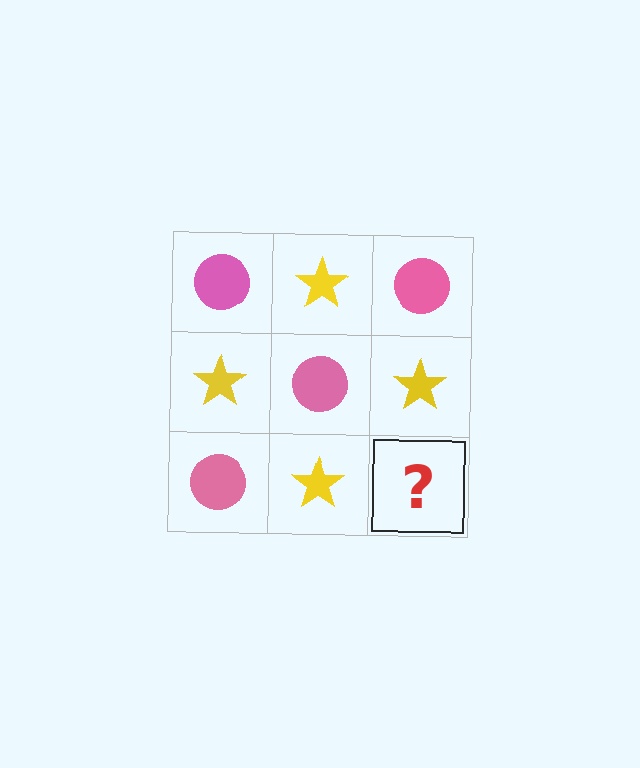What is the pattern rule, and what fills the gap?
The rule is that it alternates pink circle and yellow star in a checkerboard pattern. The gap should be filled with a pink circle.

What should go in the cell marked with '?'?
The missing cell should contain a pink circle.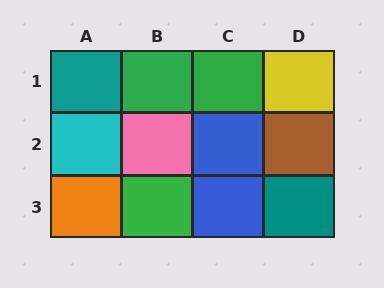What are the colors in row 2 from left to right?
Cyan, pink, blue, brown.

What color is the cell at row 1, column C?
Green.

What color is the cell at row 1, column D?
Yellow.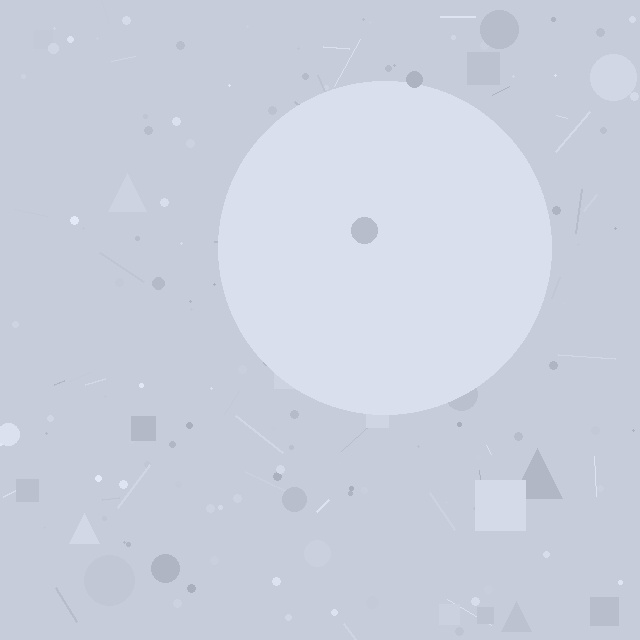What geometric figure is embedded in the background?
A circle is embedded in the background.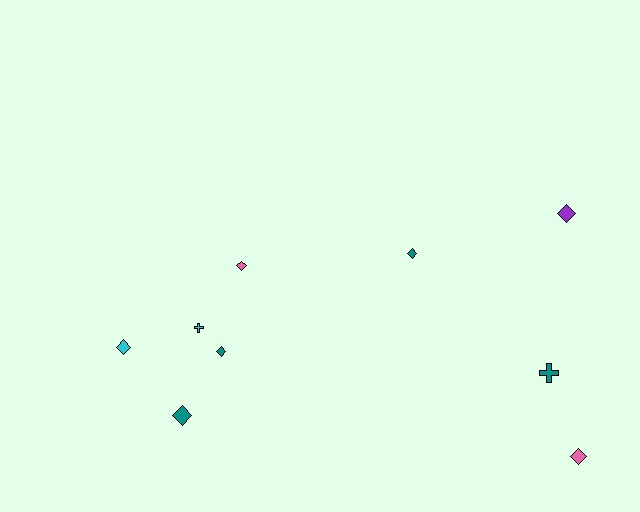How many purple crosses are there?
There are no purple crosses.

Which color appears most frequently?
Teal, with 4 objects.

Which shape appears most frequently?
Diamond, with 7 objects.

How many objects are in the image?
There are 9 objects.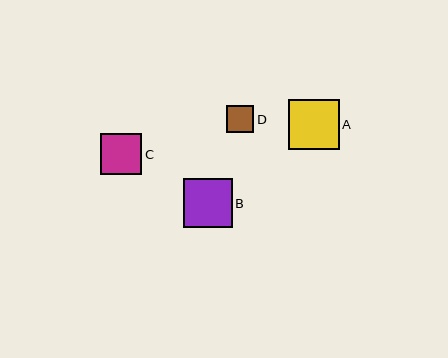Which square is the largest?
Square A is the largest with a size of approximately 50 pixels.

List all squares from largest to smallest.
From largest to smallest: A, B, C, D.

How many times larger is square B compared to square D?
Square B is approximately 1.8 times the size of square D.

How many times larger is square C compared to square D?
Square C is approximately 1.5 times the size of square D.